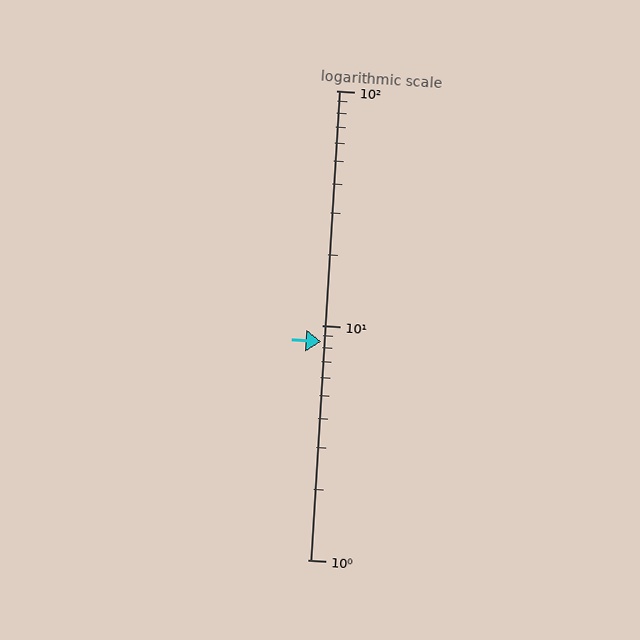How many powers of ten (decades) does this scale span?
The scale spans 2 decades, from 1 to 100.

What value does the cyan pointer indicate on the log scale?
The pointer indicates approximately 8.5.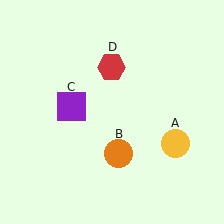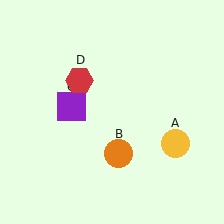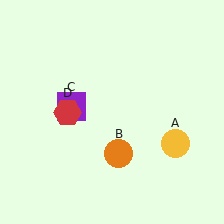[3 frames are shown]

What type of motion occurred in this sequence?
The red hexagon (object D) rotated counterclockwise around the center of the scene.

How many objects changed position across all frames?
1 object changed position: red hexagon (object D).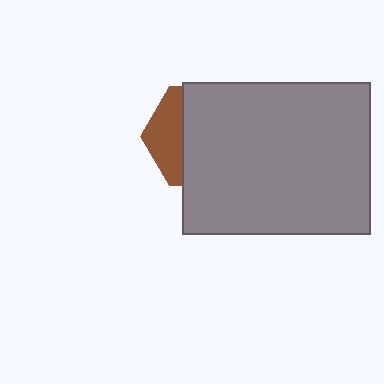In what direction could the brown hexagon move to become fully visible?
The brown hexagon could move left. That would shift it out from behind the gray rectangle entirely.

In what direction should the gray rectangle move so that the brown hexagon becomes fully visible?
The gray rectangle should move right. That is the shortest direction to clear the overlap and leave the brown hexagon fully visible.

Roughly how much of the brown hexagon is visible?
A small part of it is visible (roughly 31%).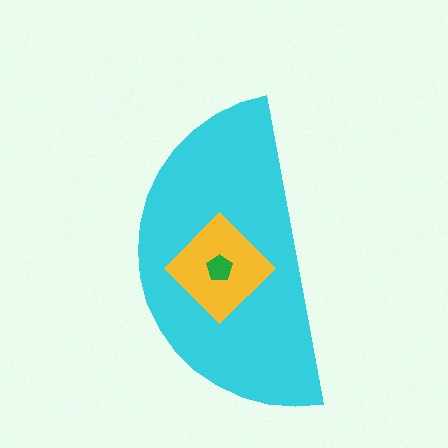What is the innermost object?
The green pentagon.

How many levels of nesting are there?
3.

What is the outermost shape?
The cyan semicircle.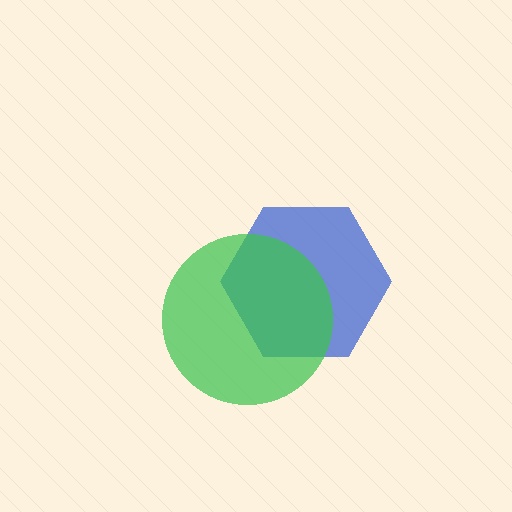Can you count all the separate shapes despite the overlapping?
Yes, there are 2 separate shapes.